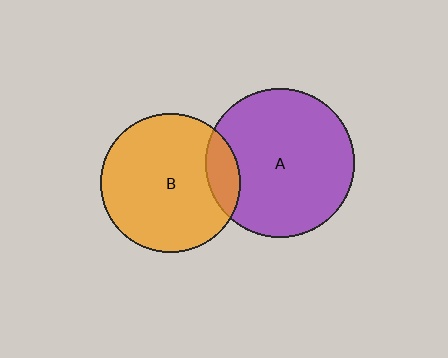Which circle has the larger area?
Circle A (purple).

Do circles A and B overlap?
Yes.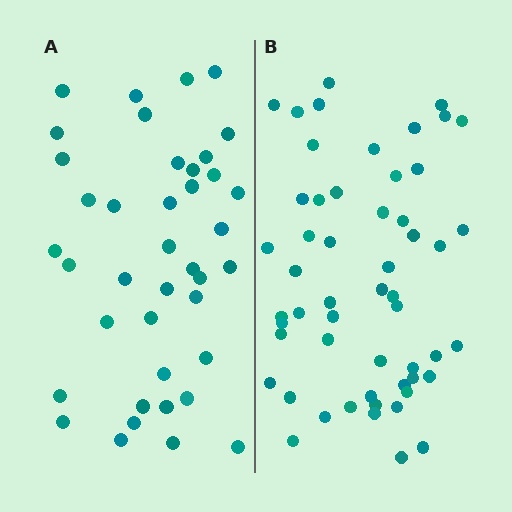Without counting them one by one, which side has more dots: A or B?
Region B (the right region) has more dots.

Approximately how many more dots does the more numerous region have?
Region B has approximately 15 more dots than region A.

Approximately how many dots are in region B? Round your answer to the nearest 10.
About 50 dots. (The exact count is 54, which rounds to 50.)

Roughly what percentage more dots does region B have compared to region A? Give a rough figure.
About 35% more.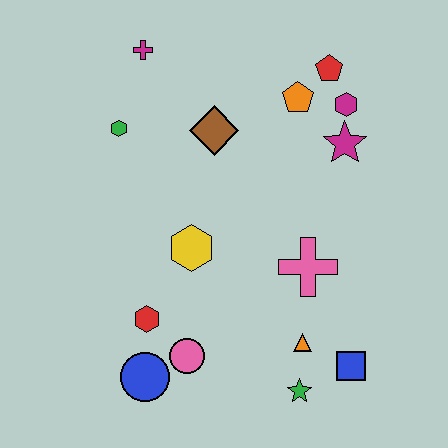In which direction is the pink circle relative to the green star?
The pink circle is to the left of the green star.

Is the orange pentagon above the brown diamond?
Yes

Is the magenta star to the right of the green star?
Yes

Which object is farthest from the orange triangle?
The magenta cross is farthest from the orange triangle.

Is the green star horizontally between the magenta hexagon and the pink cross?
No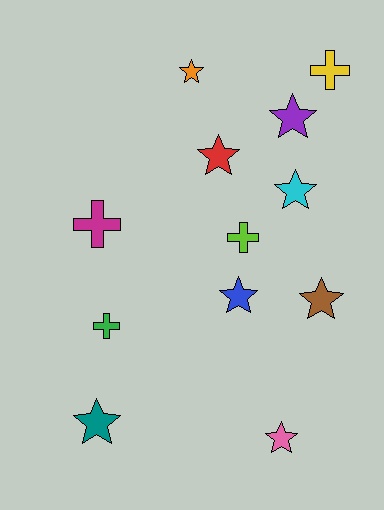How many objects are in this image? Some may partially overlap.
There are 12 objects.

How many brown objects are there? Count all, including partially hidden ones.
There is 1 brown object.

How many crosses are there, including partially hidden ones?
There are 4 crosses.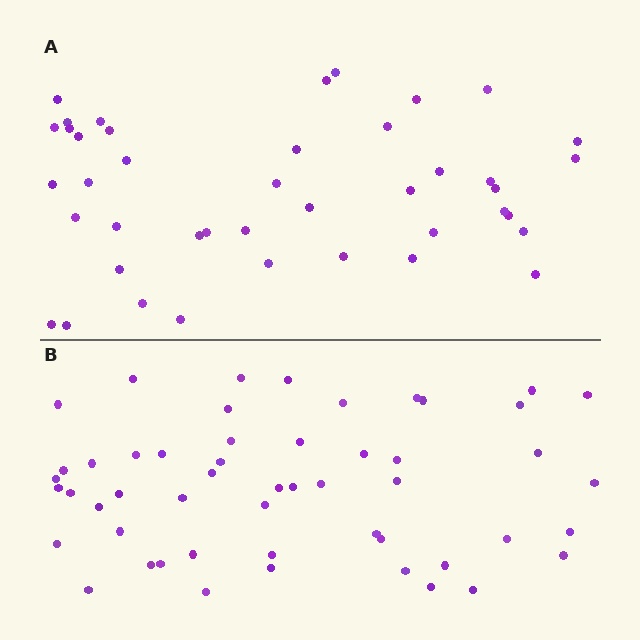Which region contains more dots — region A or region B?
Region B (the bottom region) has more dots.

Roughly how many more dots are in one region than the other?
Region B has roughly 10 or so more dots than region A.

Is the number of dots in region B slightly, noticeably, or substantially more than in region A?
Region B has only slightly more — the two regions are fairly close. The ratio is roughly 1.2 to 1.